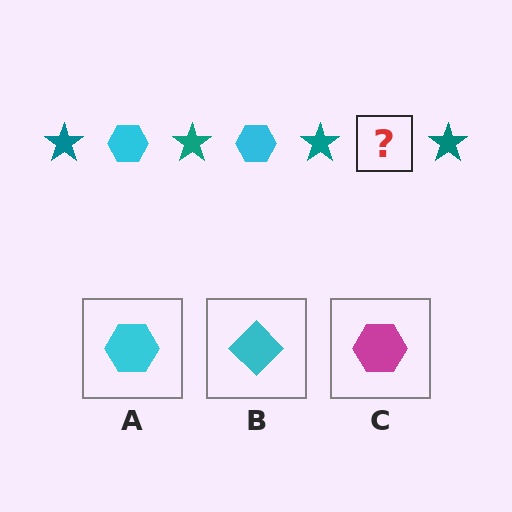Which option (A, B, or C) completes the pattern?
A.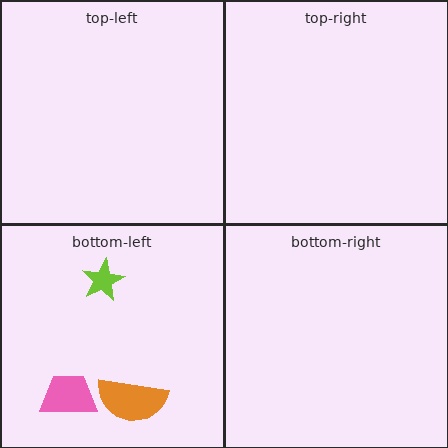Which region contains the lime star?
The bottom-left region.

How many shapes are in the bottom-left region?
3.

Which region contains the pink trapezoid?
The bottom-left region.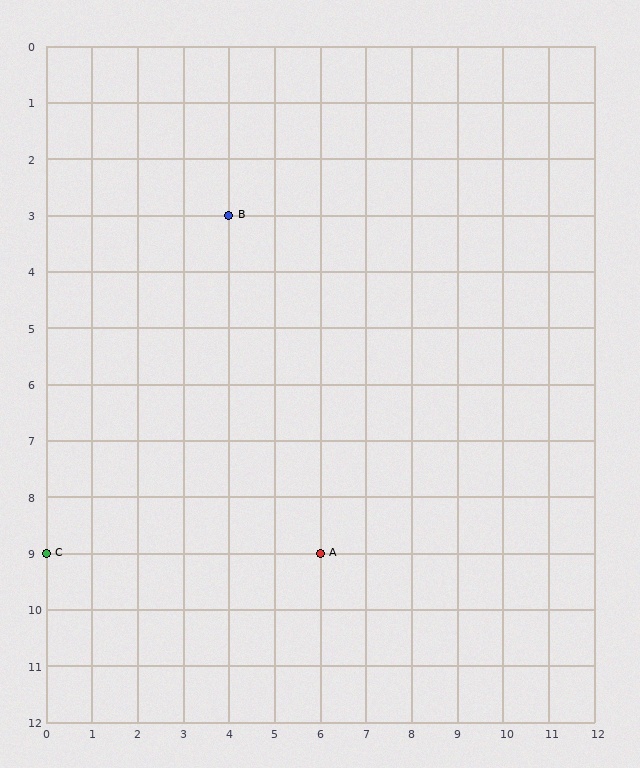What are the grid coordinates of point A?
Point A is at grid coordinates (6, 9).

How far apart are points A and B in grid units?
Points A and B are 2 columns and 6 rows apart (about 6.3 grid units diagonally).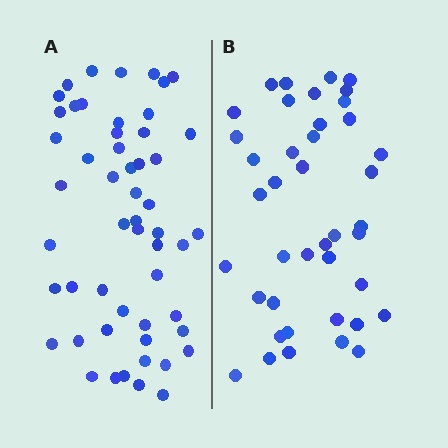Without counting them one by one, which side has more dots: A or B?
Region A (the left region) has more dots.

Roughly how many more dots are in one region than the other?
Region A has roughly 12 or so more dots than region B.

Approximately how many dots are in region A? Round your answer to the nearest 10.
About 50 dots. (The exact count is 53, which rounds to 50.)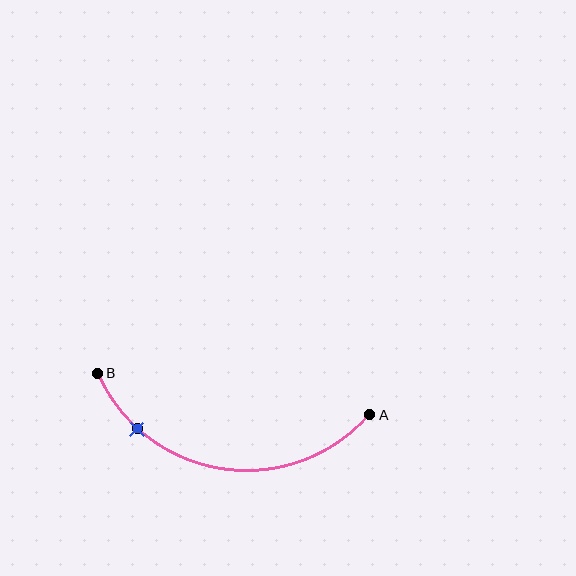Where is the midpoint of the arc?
The arc midpoint is the point on the curve farthest from the straight line joining A and B. It sits below that line.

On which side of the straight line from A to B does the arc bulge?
The arc bulges below the straight line connecting A and B.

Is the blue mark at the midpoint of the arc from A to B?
No. The blue mark lies on the arc but is closer to endpoint B. The arc midpoint would be at the point on the curve equidistant along the arc from both A and B.